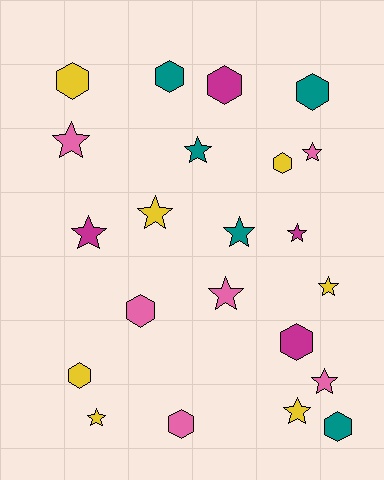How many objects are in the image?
There are 22 objects.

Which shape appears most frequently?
Star, with 12 objects.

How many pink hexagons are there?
There are 2 pink hexagons.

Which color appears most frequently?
Yellow, with 7 objects.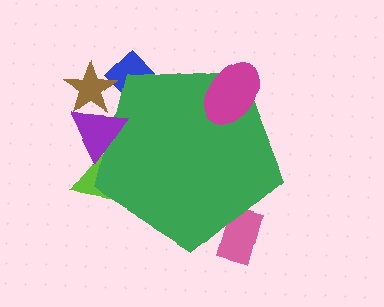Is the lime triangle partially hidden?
Yes, the lime triangle is partially hidden behind the green pentagon.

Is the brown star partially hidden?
No, the brown star is fully visible.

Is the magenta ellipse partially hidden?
No, the magenta ellipse is fully visible.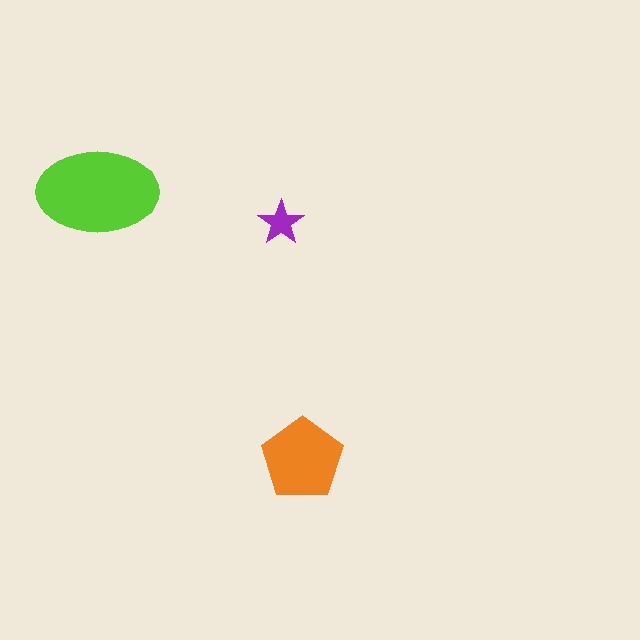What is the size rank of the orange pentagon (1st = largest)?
2nd.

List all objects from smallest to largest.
The purple star, the orange pentagon, the lime ellipse.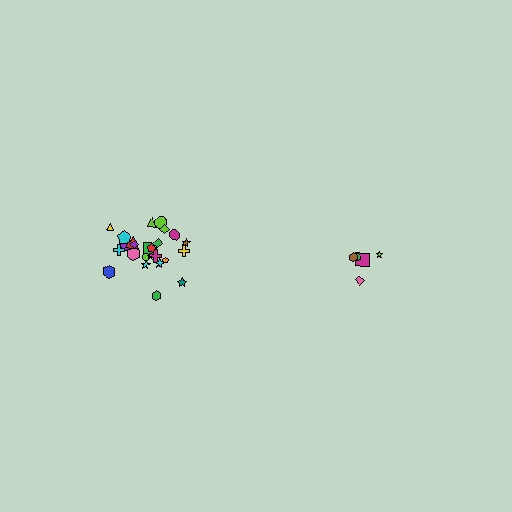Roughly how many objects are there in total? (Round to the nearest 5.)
Roughly 30 objects in total.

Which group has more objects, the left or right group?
The left group.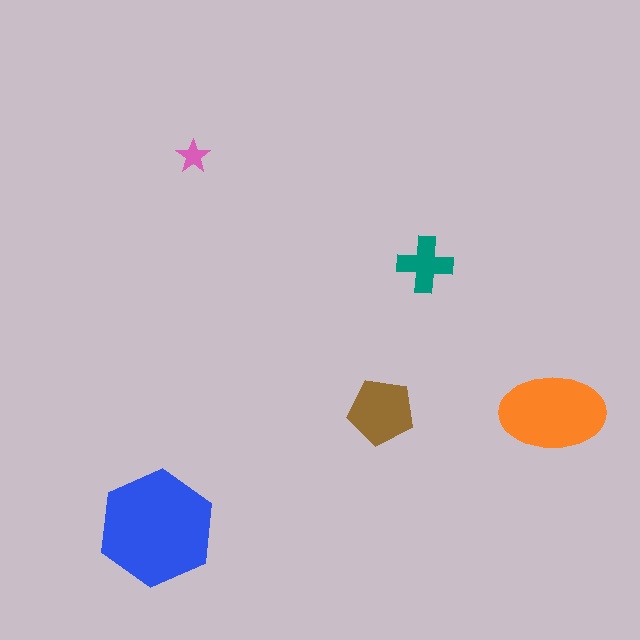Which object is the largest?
The blue hexagon.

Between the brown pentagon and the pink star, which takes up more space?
The brown pentagon.